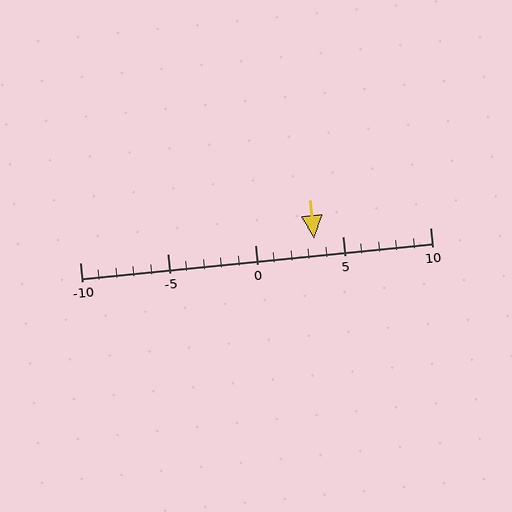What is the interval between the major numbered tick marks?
The major tick marks are spaced 5 units apart.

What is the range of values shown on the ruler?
The ruler shows values from -10 to 10.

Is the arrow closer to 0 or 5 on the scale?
The arrow is closer to 5.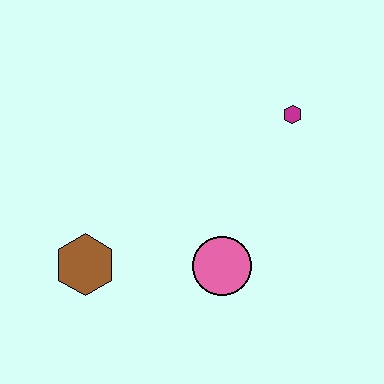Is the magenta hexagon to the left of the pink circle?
No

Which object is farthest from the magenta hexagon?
The brown hexagon is farthest from the magenta hexagon.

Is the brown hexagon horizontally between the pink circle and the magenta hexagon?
No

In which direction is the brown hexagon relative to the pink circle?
The brown hexagon is to the left of the pink circle.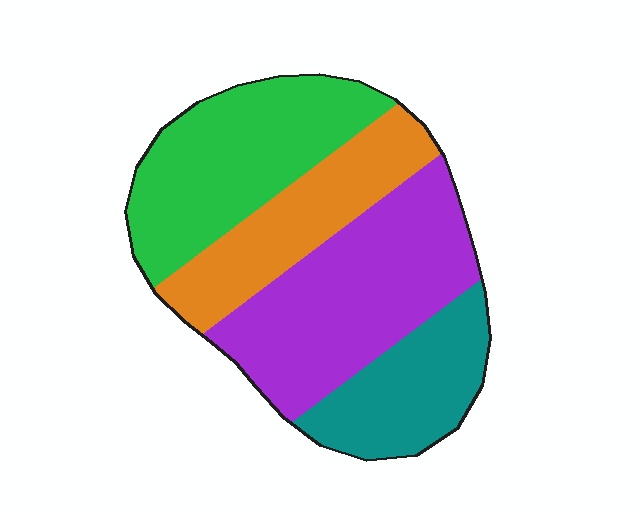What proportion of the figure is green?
Green takes up about one quarter (1/4) of the figure.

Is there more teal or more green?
Green.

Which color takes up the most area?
Purple, at roughly 35%.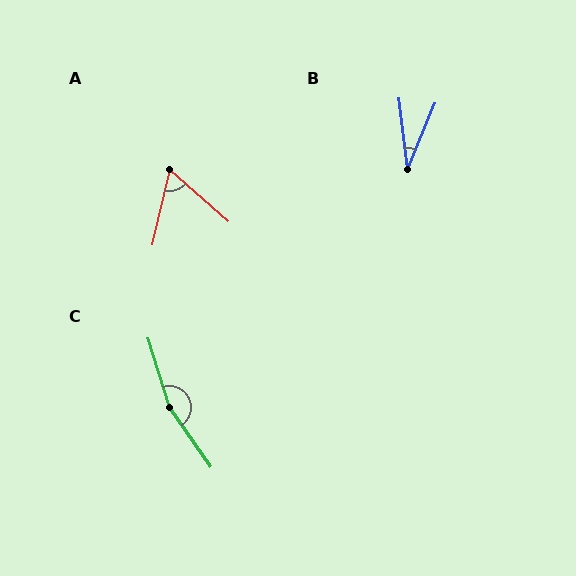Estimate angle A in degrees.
Approximately 61 degrees.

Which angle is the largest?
C, at approximately 162 degrees.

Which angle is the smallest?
B, at approximately 29 degrees.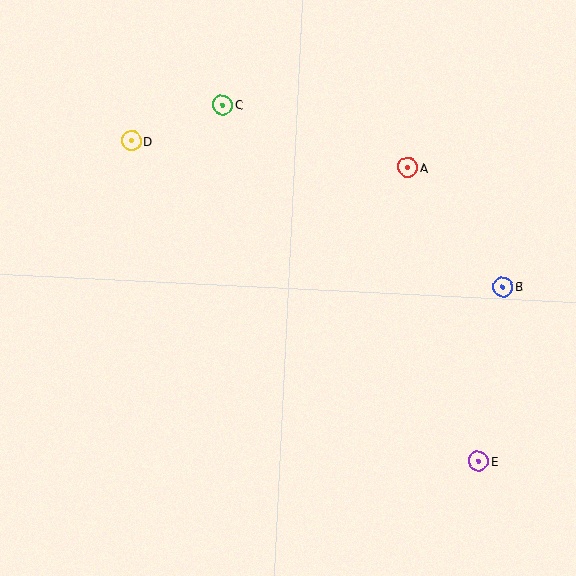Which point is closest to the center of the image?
Point A at (408, 168) is closest to the center.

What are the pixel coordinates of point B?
Point B is at (503, 287).